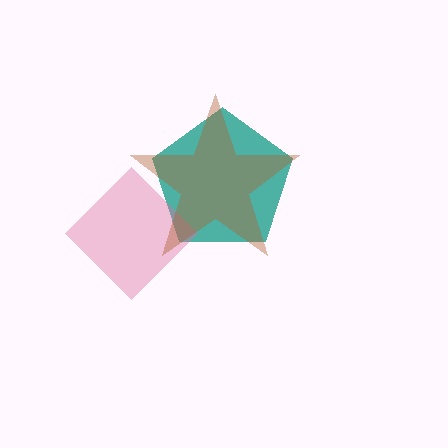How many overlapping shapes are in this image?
There are 3 overlapping shapes in the image.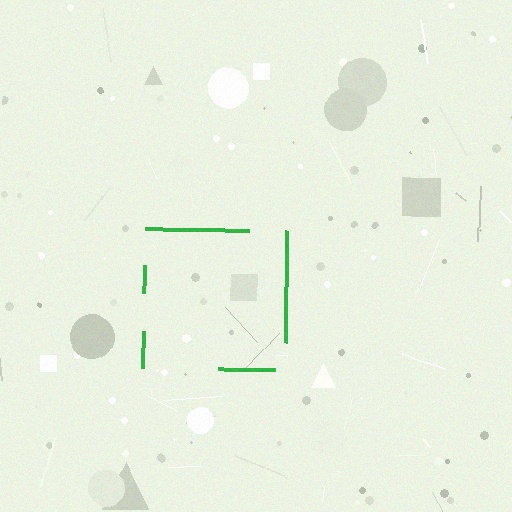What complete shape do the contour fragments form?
The contour fragments form a square.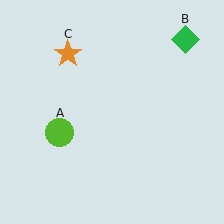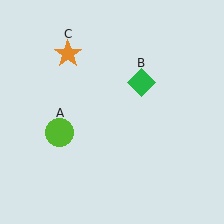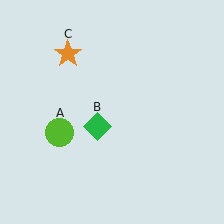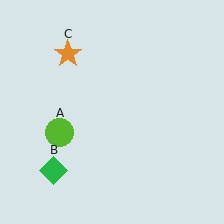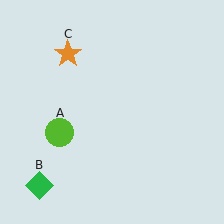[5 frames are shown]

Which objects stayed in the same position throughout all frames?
Lime circle (object A) and orange star (object C) remained stationary.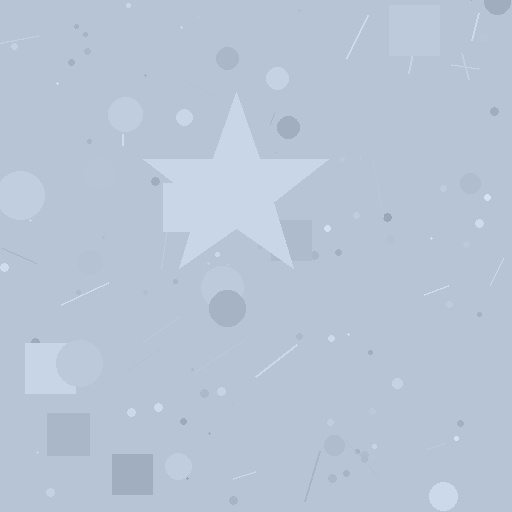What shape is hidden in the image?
A star is hidden in the image.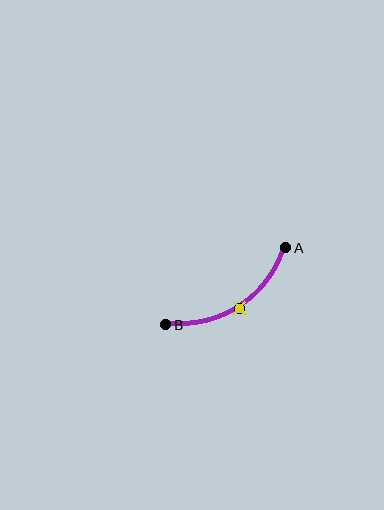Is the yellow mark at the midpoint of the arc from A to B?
Yes. The yellow mark lies on the arc at equal arc-length from both A and B — it is the arc midpoint.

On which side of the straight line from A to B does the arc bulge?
The arc bulges below the straight line connecting A and B.